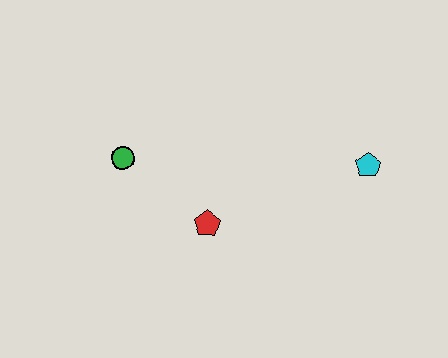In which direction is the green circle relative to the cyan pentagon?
The green circle is to the left of the cyan pentagon.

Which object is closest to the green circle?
The red pentagon is closest to the green circle.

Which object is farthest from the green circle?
The cyan pentagon is farthest from the green circle.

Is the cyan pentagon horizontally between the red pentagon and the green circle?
No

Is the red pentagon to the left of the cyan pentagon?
Yes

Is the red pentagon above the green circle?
No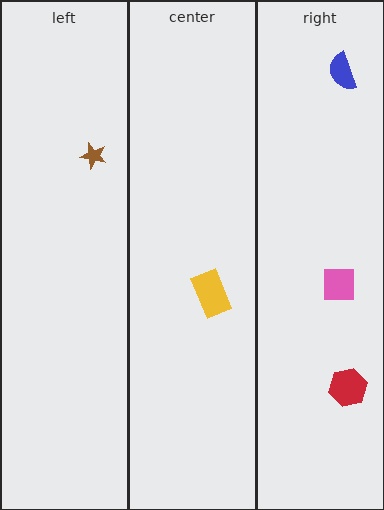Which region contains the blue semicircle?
The right region.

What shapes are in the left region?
The brown star.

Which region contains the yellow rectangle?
The center region.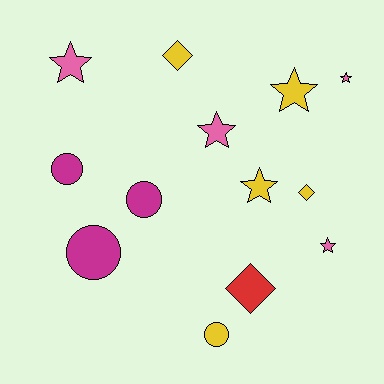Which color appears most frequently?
Yellow, with 5 objects.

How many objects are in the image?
There are 13 objects.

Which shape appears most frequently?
Star, with 6 objects.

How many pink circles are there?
There are no pink circles.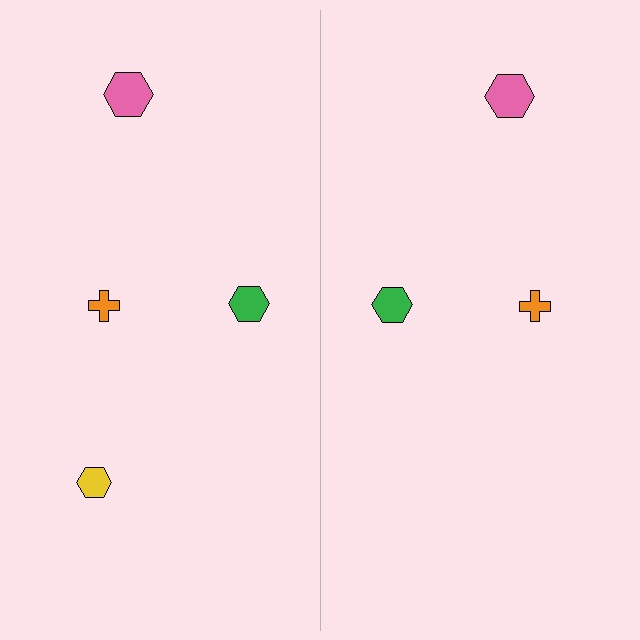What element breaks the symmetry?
A yellow hexagon is missing from the right side.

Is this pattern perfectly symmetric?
No, the pattern is not perfectly symmetric. A yellow hexagon is missing from the right side.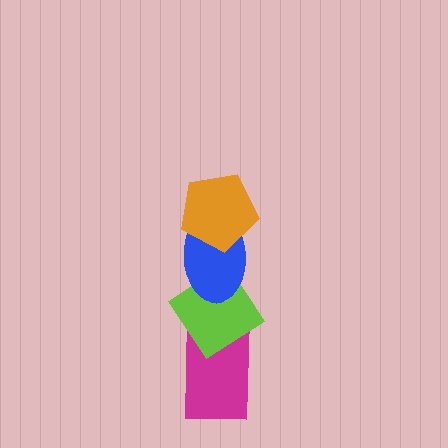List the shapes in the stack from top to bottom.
From top to bottom: the orange pentagon, the blue ellipse, the lime diamond, the magenta rectangle.